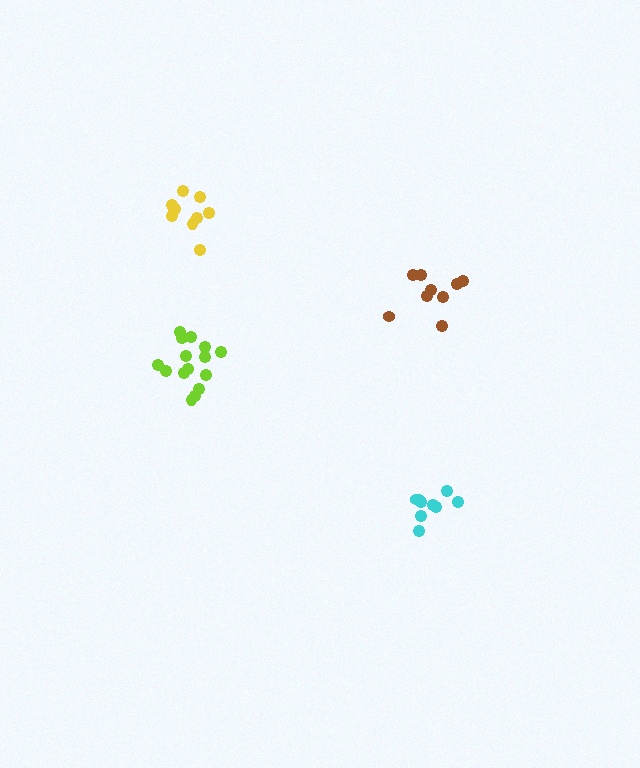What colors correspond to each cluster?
The clusters are colored: yellow, lime, brown, cyan.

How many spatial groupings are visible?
There are 4 spatial groupings.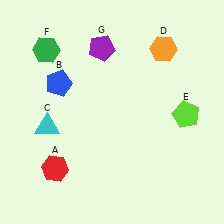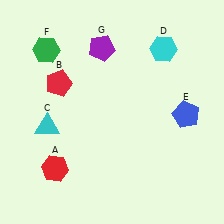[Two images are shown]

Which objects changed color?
B changed from blue to red. D changed from orange to cyan. E changed from lime to blue.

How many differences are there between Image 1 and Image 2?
There are 3 differences between the two images.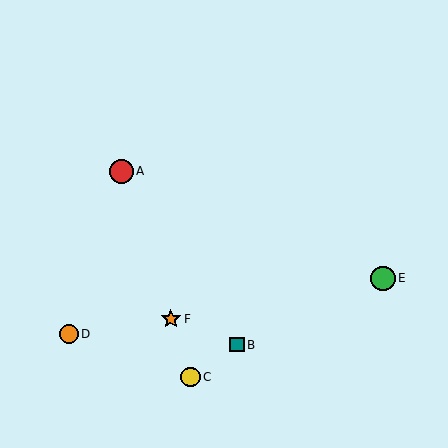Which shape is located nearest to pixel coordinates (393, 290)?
The green circle (labeled E) at (383, 278) is nearest to that location.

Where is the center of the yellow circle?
The center of the yellow circle is at (190, 377).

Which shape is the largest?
The green circle (labeled E) is the largest.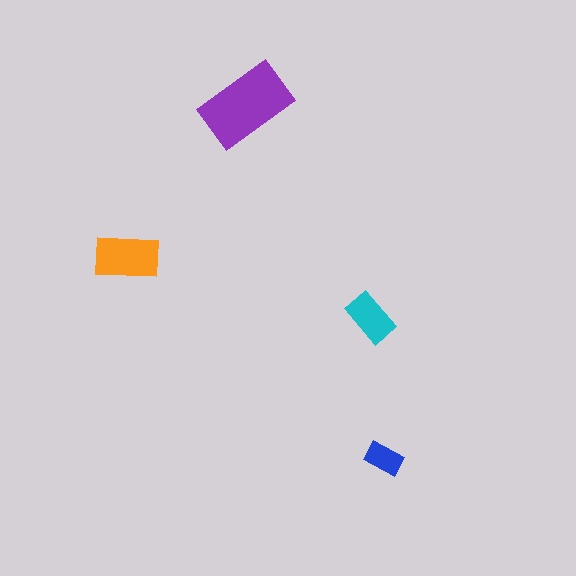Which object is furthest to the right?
The blue rectangle is rightmost.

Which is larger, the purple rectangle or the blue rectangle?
The purple one.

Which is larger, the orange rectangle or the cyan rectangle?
The orange one.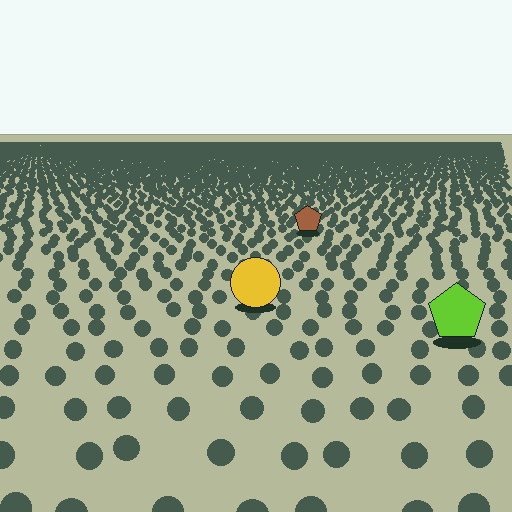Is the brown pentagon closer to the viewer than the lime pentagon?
No. The lime pentagon is closer — you can tell from the texture gradient: the ground texture is coarser near it.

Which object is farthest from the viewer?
The brown pentagon is farthest from the viewer. It appears smaller and the ground texture around it is denser.